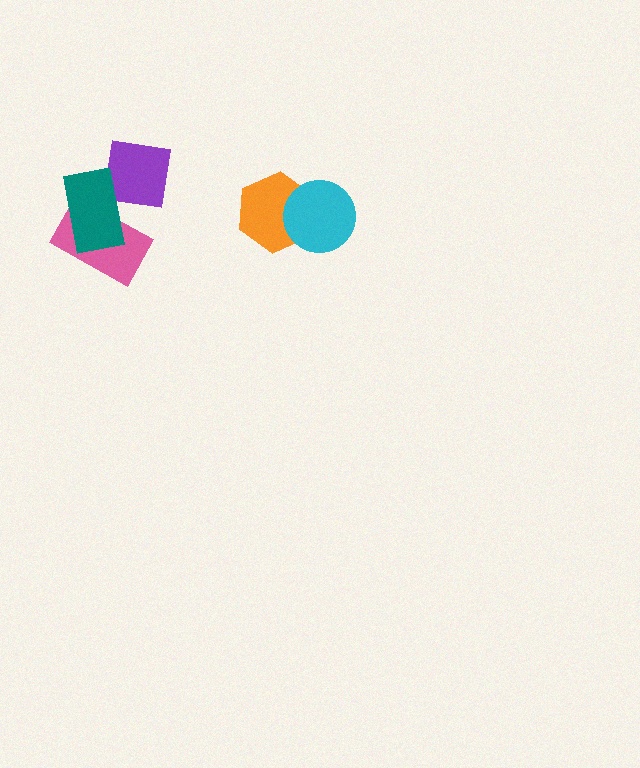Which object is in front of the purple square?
The teal rectangle is in front of the purple square.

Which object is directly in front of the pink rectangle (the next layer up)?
The purple square is directly in front of the pink rectangle.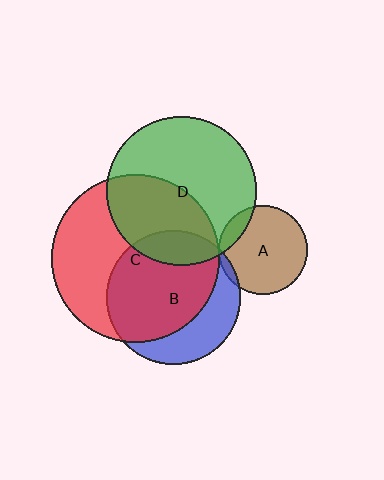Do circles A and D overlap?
Yes.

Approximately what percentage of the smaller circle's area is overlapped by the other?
Approximately 10%.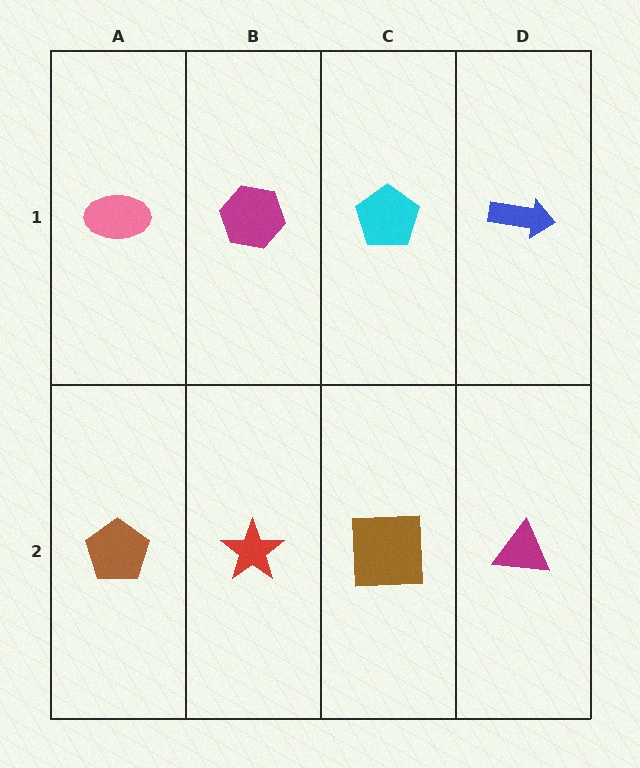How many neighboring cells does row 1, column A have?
2.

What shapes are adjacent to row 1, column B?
A red star (row 2, column B), a pink ellipse (row 1, column A), a cyan pentagon (row 1, column C).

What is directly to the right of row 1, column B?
A cyan pentagon.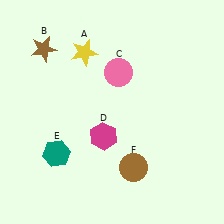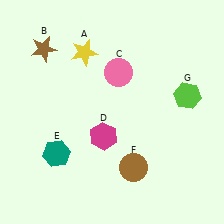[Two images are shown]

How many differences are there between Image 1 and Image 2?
There is 1 difference between the two images.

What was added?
A lime hexagon (G) was added in Image 2.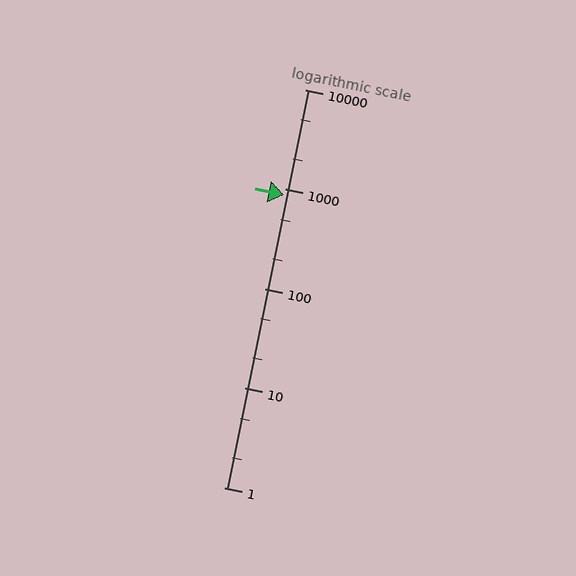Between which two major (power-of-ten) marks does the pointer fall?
The pointer is between 100 and 1000.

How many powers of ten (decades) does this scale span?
The scale spans 4 decades, from 1 to 10000.